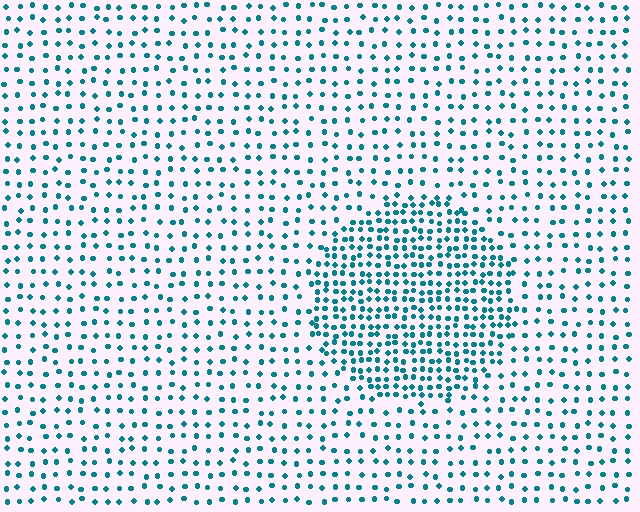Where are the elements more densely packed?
The elements are more densely packed inside the circle boundary.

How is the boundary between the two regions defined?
The boundary is defined by a change in element density (approximately 2.1x ratio). All elements are the same color, size, and shape.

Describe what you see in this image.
The image contains small teal elements arranged at two different densities. A circle-shaped region is visible where the elements are more densely packed than the surrounding area.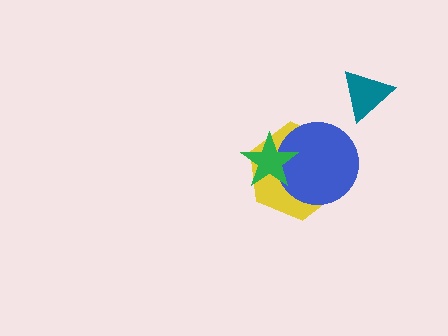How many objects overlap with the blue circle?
2 objects overlap with the blue circle.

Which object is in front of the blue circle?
The green star is in front of the blue circle.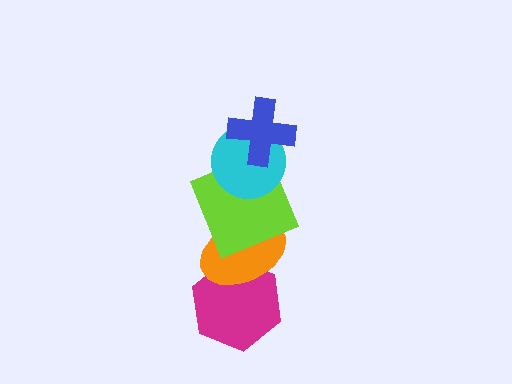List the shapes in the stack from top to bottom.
From top to bottom: the blue cross, the cyan circle, the lime square, the orange ellipse, the magenta hexagon.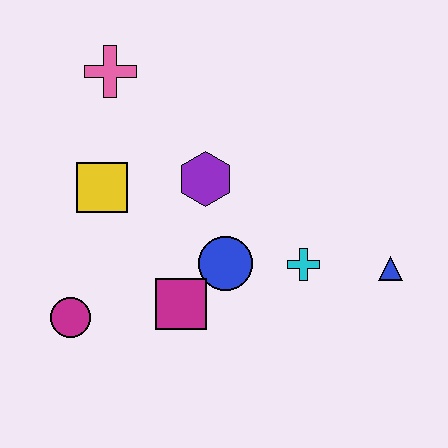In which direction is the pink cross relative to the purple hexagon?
The pink cross is above the purple hexagon.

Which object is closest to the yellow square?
The purple hexagon is closest to the yellow square.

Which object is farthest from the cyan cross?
The pink cross is farthest from the cyan cross.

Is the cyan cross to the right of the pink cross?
Yes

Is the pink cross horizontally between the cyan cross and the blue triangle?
No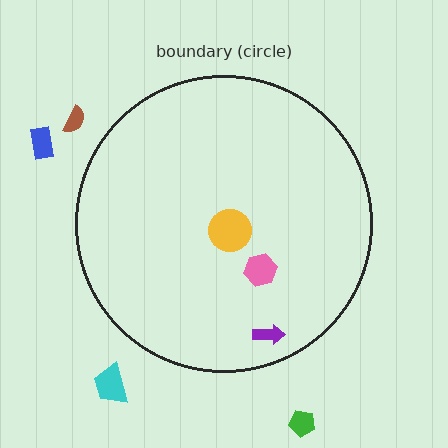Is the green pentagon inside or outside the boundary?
Outside.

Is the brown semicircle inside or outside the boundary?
Outside.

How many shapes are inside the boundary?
3 inside, 4 outside.